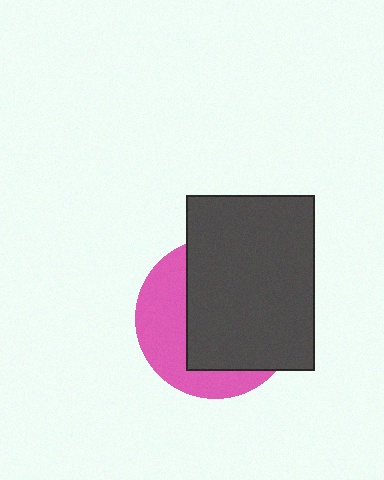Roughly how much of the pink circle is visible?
A small part of it is visible (roughly 36%).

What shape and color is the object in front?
The object in front is a dark gray rectangle.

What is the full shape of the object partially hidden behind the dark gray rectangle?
The partially hidden object is a pink circle.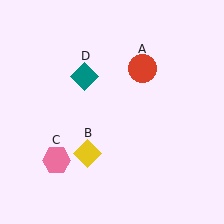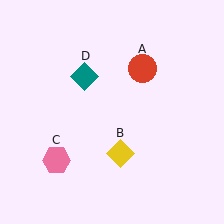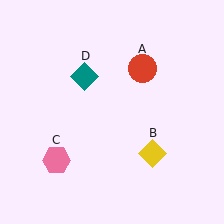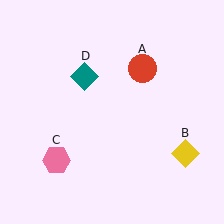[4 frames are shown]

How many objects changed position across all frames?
1 object changed position: yellow diamond (object B).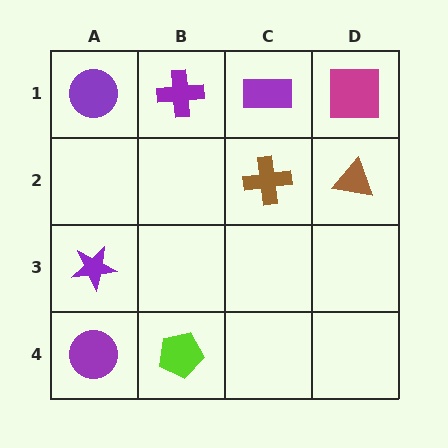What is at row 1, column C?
A purple rectangle.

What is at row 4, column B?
A lime pentagon.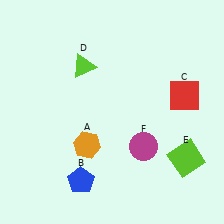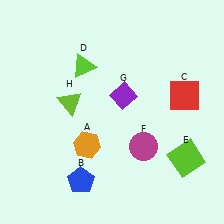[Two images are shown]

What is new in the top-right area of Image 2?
A purple diamond (G) was added in the top-right area of Image 2.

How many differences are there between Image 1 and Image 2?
There are 2 differences between the two images.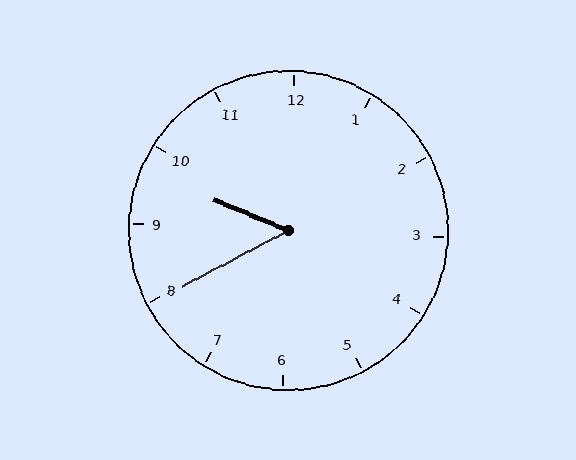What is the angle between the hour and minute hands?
Approximately 50 degrees.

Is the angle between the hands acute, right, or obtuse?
It is acute.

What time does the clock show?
9:40.